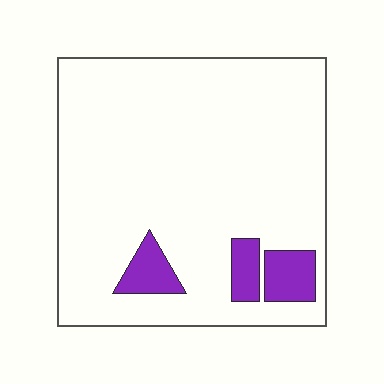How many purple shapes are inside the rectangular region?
3.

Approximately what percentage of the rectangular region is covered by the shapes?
Approximately 10%.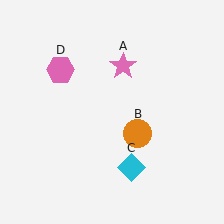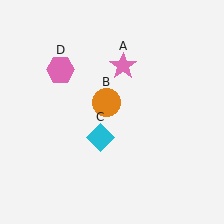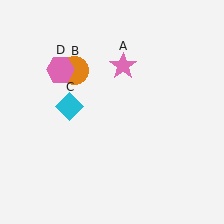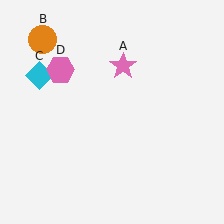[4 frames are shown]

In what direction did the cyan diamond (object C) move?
The cyan diamond (object C) moved up and to the left.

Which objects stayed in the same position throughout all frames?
Pink star (object A) and pink hexagon (object D) remained stationary.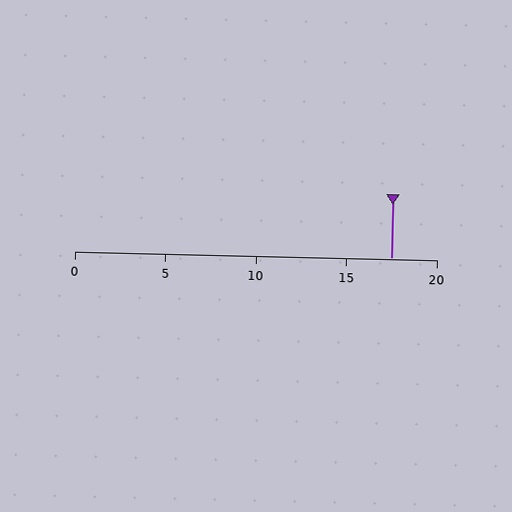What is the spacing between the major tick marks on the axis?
The major ticks are spaced 5 apart.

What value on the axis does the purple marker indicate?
The marker indicates approximately 17.5.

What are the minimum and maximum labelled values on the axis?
The axis runs from 0 to 20.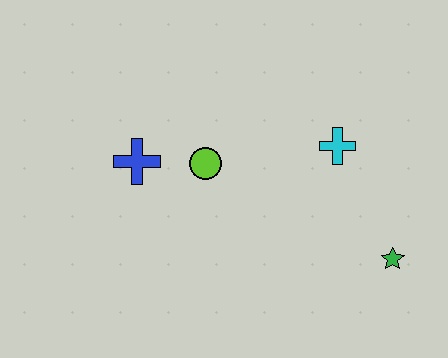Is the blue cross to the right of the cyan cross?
No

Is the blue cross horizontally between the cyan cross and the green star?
No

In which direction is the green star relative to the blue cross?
The green star is to the right of the blue cross.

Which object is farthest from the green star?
The blue cross is farthest from the green star.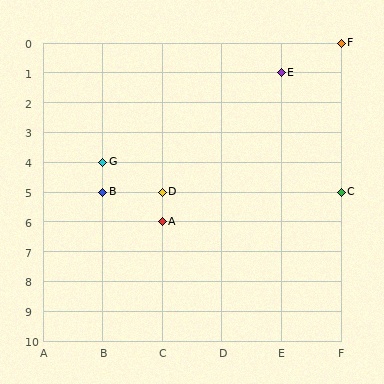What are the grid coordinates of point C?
Point C is at grid coordinates (F, 5).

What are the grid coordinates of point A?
Point A is at grid coordinates (C, 6).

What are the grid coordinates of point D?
Point D is at grid coordinates (C, 5).